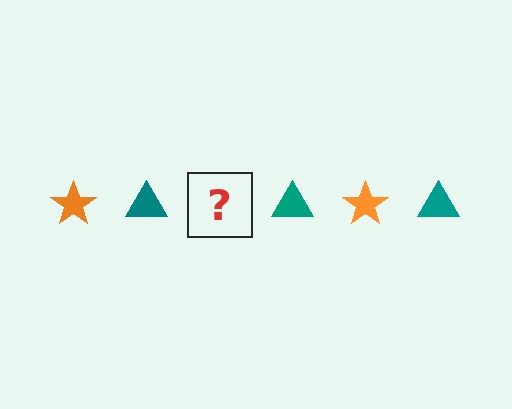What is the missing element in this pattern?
The missing element is an orange star.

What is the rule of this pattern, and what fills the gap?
The rule is that the pattern alternates between orange star and teal triangle. The gap should be filled with an orange star.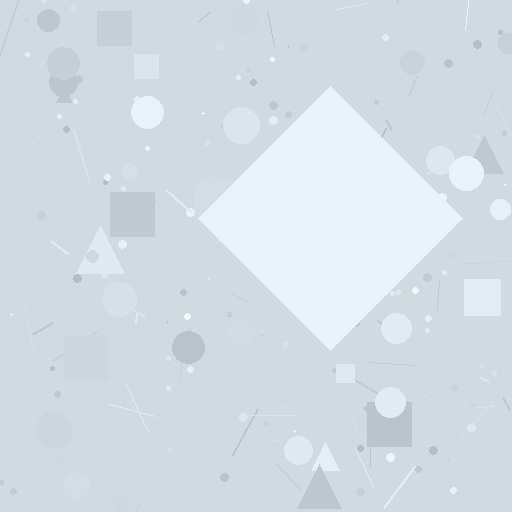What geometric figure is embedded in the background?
A diamond is embedded in the background.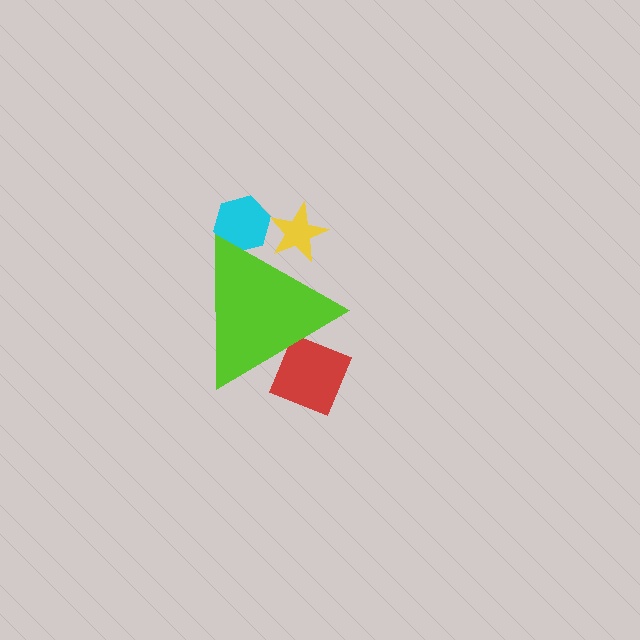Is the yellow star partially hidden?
Yes, the yellow star is partially hidden behind the lime triangle.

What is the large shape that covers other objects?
A lime triangle.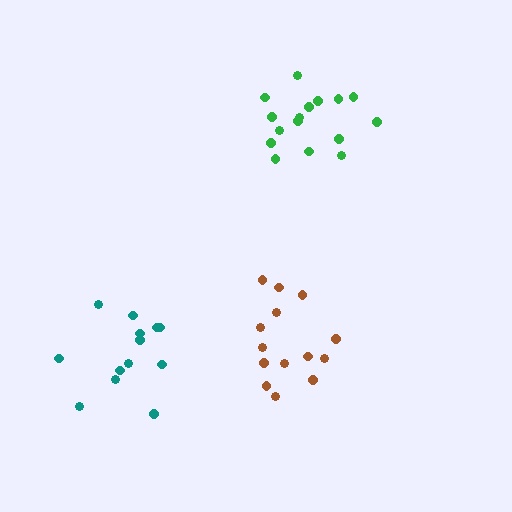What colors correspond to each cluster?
The clusters are colored: green, brown, teal.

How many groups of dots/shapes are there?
There are 3 groups.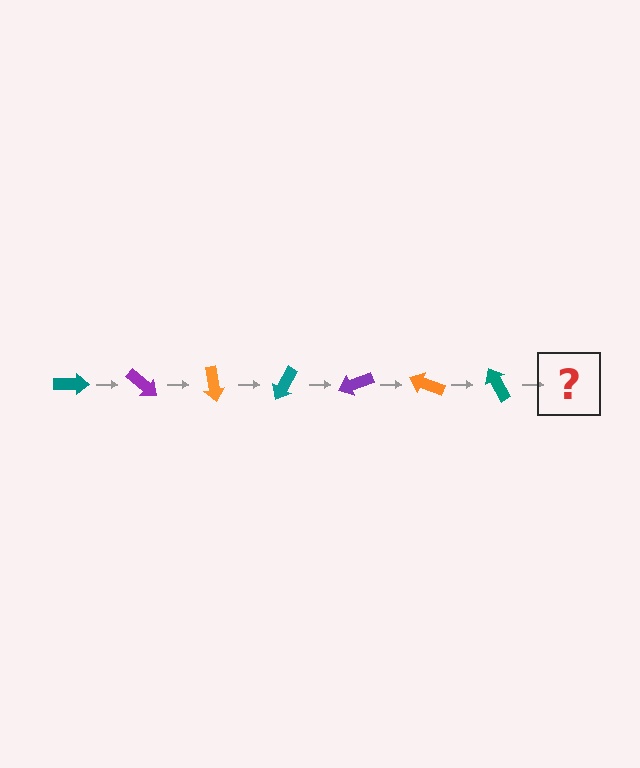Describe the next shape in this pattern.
It should be a purple arrow, rotated 280 degrees from the start.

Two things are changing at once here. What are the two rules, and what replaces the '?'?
The two rules are that it rotates 40 degrees each step and the color cycles through teal, purple, and orange. The '?' should be a purple arrow, rotated 280 degrees from the start.